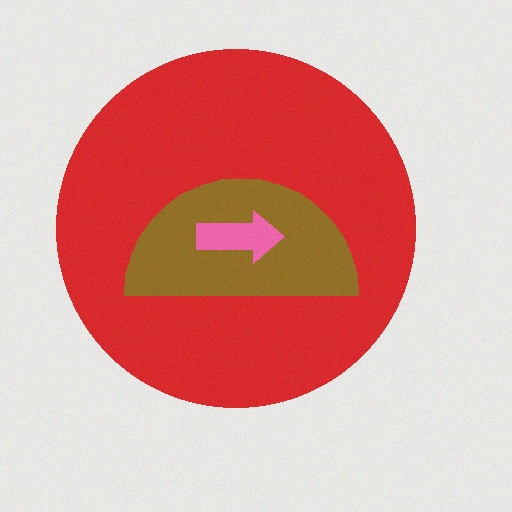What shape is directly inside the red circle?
The brown semicircle.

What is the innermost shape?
The pink arrow.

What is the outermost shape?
The red circle.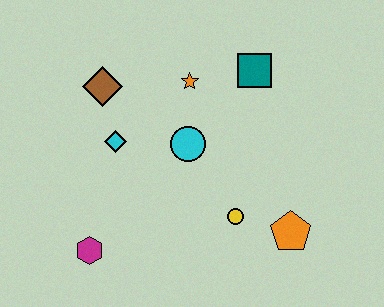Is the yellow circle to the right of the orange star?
Yes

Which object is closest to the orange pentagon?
The yellow circle is closest to the orange pentagon.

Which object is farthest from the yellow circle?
The brown diamond is farthest from the yellow circle.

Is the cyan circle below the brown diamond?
Yes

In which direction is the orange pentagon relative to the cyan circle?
The orange pentagon is to the right of the cyan circle.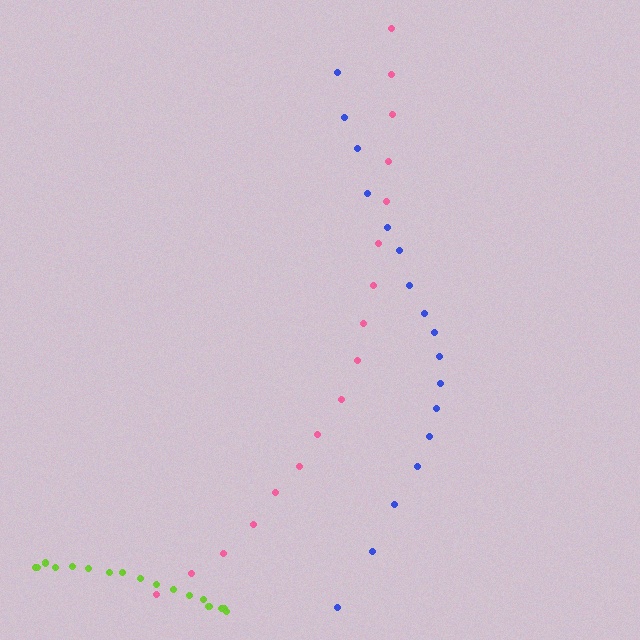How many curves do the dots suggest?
There are 3 distinct paths.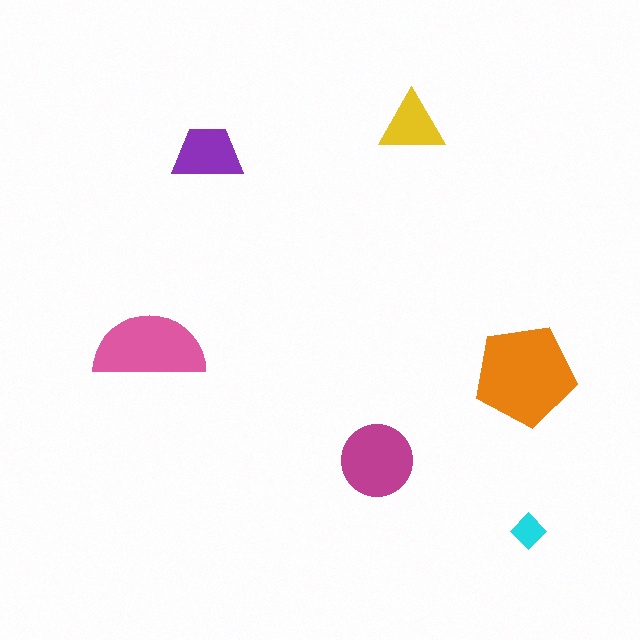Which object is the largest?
The orange pentagon.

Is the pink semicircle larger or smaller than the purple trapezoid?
Larger.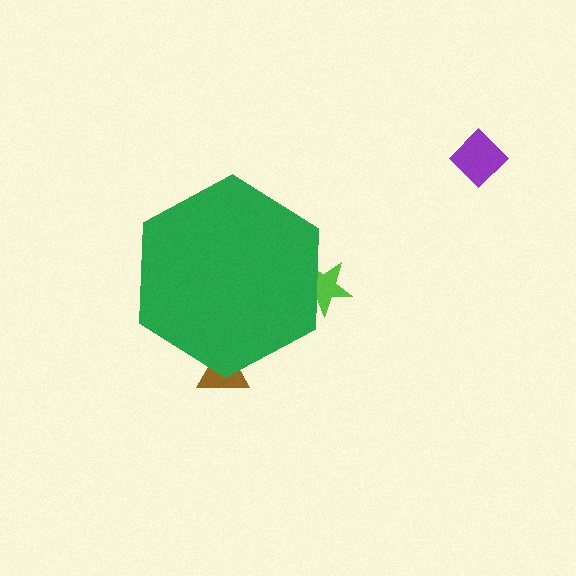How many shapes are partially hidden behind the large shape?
2 shapes are partially hidden.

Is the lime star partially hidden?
Yes, the lime star is partially hidden behind the green hexagon.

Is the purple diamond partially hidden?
No, the purple diamond is fully visible.